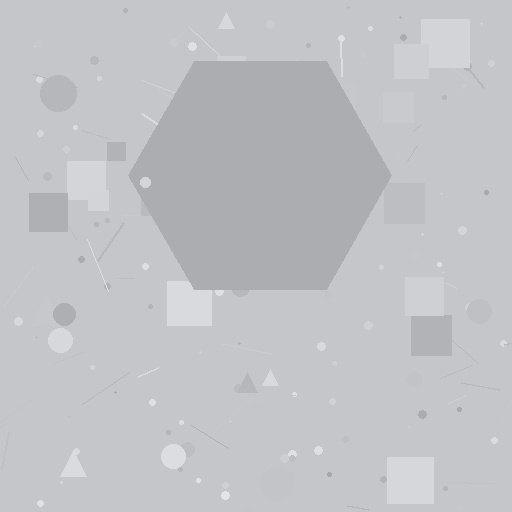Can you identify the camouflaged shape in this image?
The camouflaged shape is a hexagon.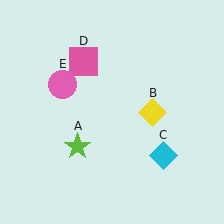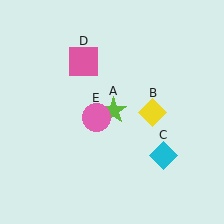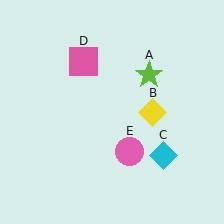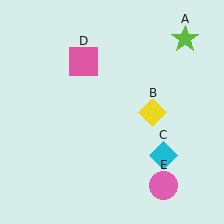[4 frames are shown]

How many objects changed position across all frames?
2 objects changed position: lime star (object A), pink circle (object E).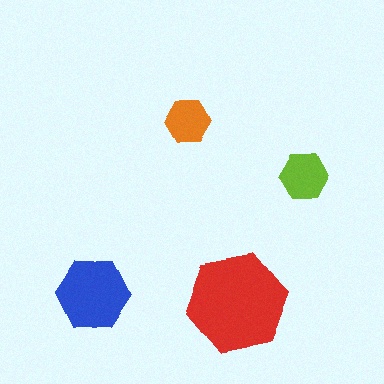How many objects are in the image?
There are 4 objects in the image.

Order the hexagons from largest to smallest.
the red one, the blue one, the lime one, the orange one.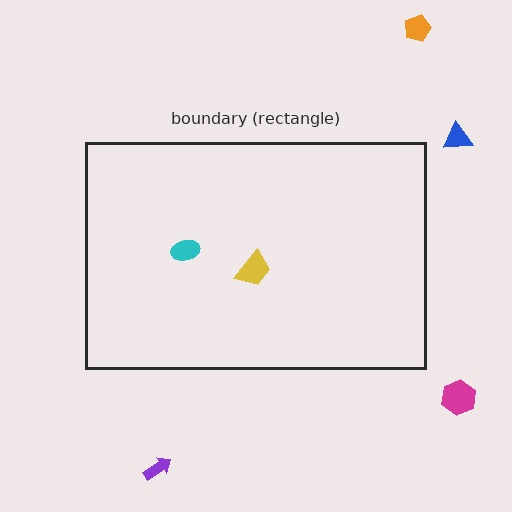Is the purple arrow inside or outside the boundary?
Outside.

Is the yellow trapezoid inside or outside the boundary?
Inside.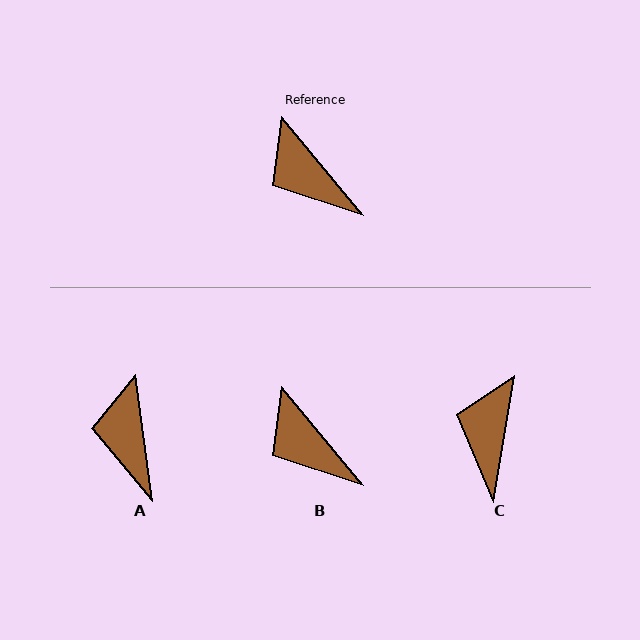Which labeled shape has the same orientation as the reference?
B.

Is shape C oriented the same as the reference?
No, it is off by about 49 degrees.